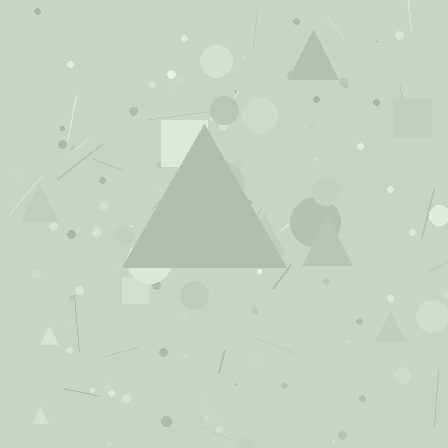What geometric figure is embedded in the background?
A triangle is embedded in the background.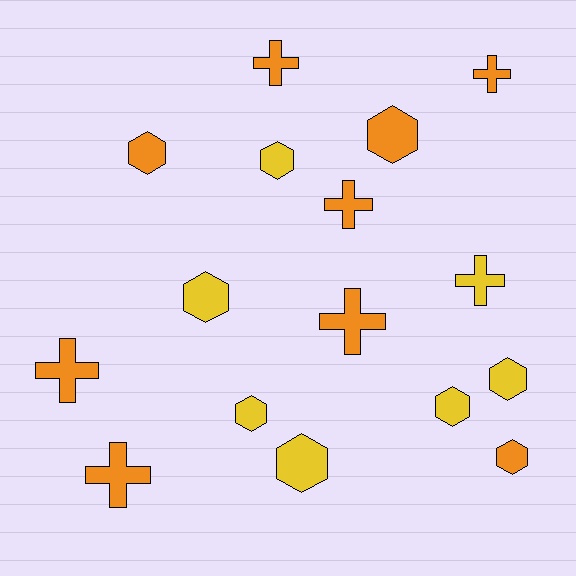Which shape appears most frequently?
Hexagon, with 9 objects.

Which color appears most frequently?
Orange, with 9 objects.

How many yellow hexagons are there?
There are 6 yellow hexagons.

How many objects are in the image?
There are 16 objects.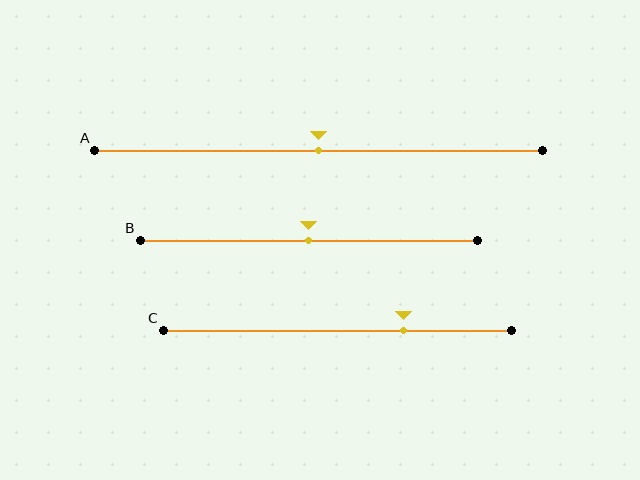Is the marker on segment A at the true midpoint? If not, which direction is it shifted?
Yes, the marker on segment A is at the true midpoint.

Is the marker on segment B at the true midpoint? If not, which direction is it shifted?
Yes, the marker on segment B is at the true midpoint.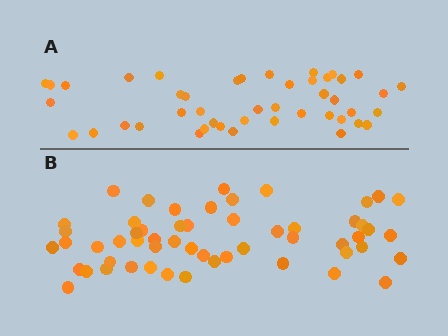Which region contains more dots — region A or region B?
Region B (the bottom region) has more dots.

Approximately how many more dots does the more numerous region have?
Region B has roughly 10 or so more dots than region A.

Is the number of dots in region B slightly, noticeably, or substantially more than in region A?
Region B has only slightly more — the two regions are fairly close. The ratio is roughly 1.2 to 1.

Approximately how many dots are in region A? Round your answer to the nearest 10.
About 40 dots. (The exact count is 45, which rounds to 40.)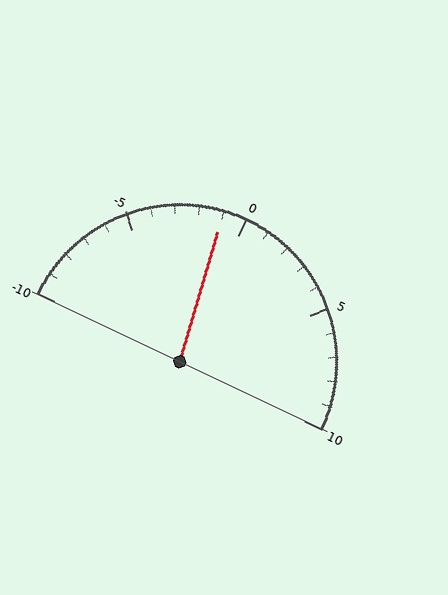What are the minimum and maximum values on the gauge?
The gauge ranges from -10 to 10.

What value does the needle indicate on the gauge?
The needle indicates approximately -1.